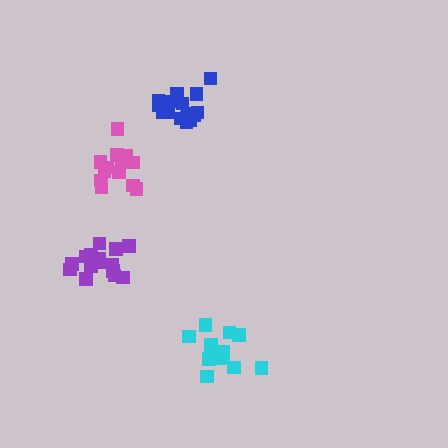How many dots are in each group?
Group 1: 16 dots, Group 2: 14 dots, Group 3: 13 dots, Group 4: 19 dots (62 total).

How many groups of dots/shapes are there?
There are 4 groups.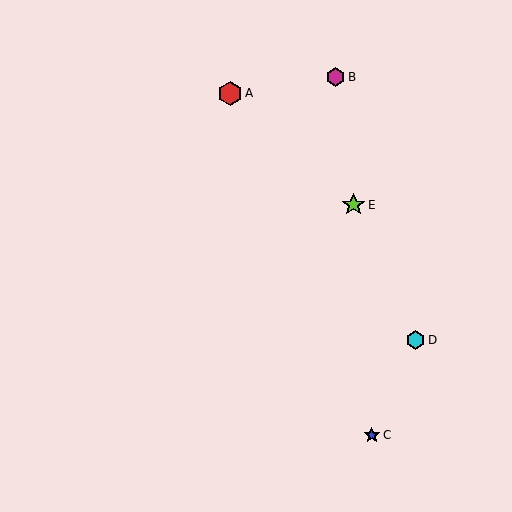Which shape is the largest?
The red hexagon (labeled A) is the largest.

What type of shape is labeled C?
Shape C is a blue star.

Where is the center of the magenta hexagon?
The center of the magenta hexagon is at (336, 77).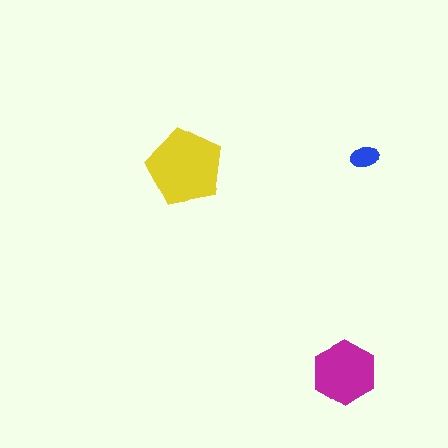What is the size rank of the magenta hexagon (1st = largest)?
2nd.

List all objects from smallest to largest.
The blue ellipse, the magenta hexagon, the yellow pentagon.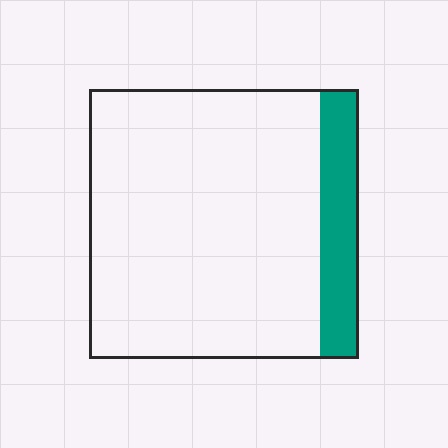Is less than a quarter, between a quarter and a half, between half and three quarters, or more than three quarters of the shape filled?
Less than a quarter.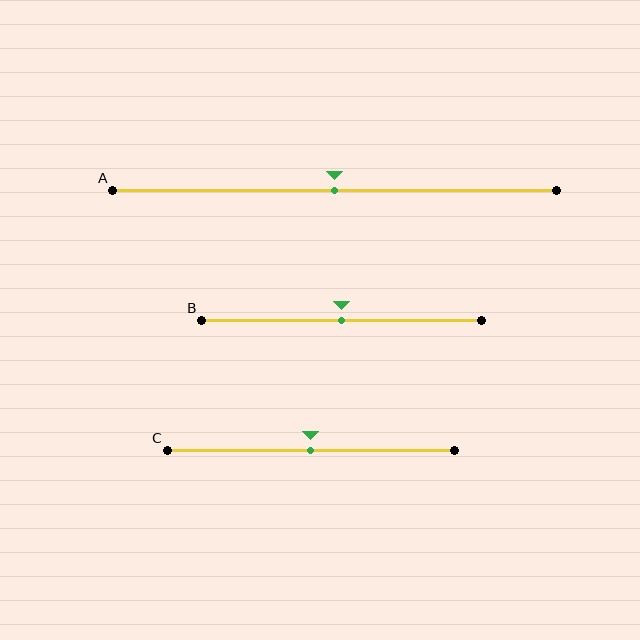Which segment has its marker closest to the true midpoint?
Segment A has its marker closest to the true midpoint.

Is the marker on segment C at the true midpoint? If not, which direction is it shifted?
Yes, the marker on segment C is at the true midpoint.